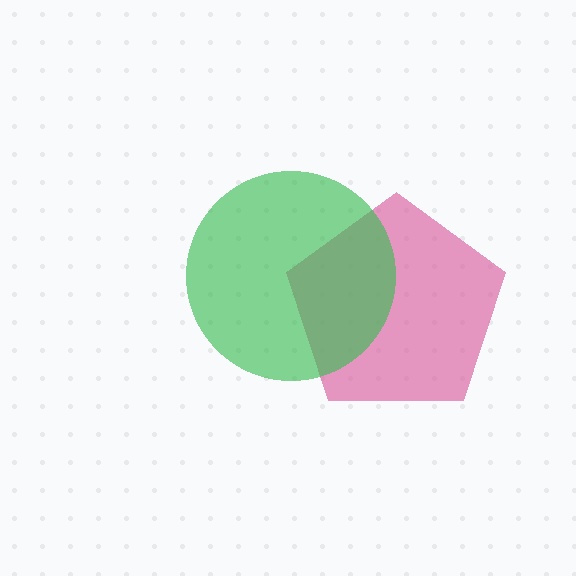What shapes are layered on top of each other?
The layered shapes are: a pink pentagon, a green circle.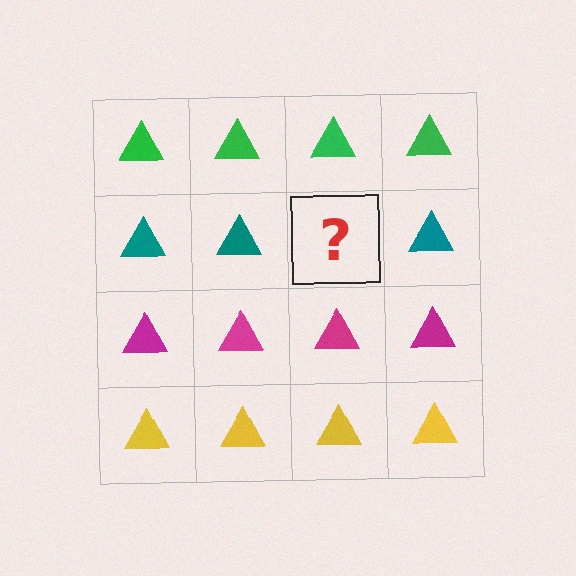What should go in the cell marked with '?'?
The missing cell should contain a teal triangle.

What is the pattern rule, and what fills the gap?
The rule is that each row has a consistent color. The gap should be filled with a teal triangle.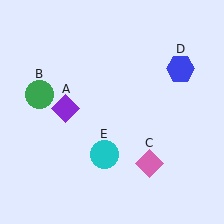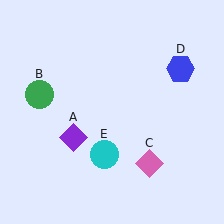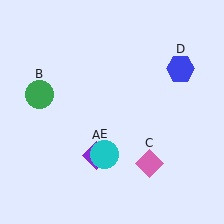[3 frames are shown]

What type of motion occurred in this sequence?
The purple diamond (object A) rotated counterclockwise around the center of the scene.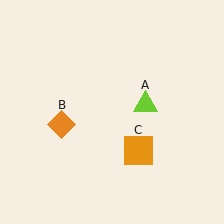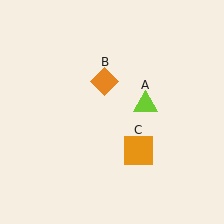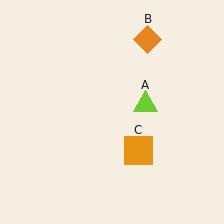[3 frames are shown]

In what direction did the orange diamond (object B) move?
The orange diamond (object B) moved up and to the right.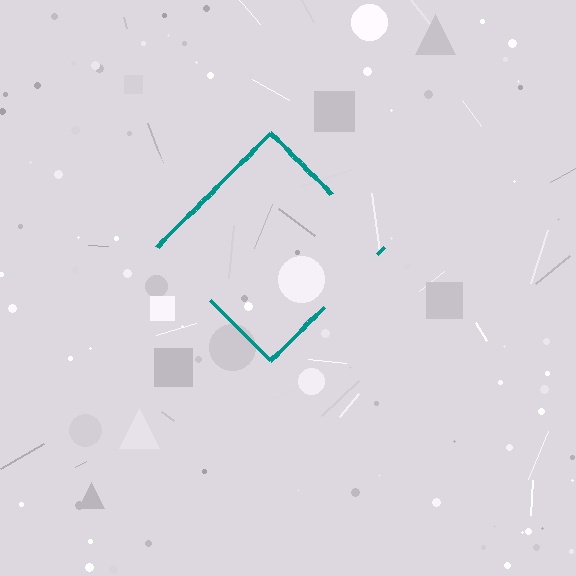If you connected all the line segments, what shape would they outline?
They would outline a diamond.